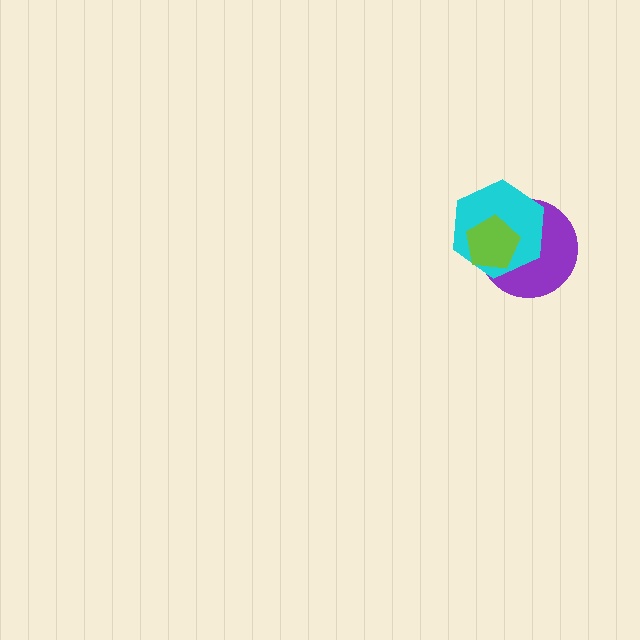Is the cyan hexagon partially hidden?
Yes, it is partially covered by another shape.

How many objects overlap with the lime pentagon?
2 objects overlap with the lime pentagon.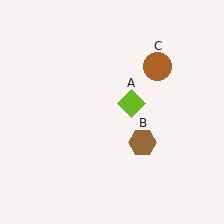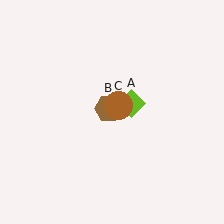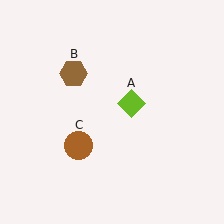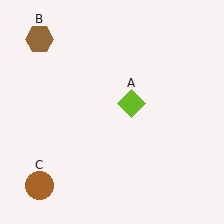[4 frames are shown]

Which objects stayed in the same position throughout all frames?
Lime diamond (object A) remained stationary.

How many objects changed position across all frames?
2 objects changed position: brown hexagon (object B), brown circle (object C).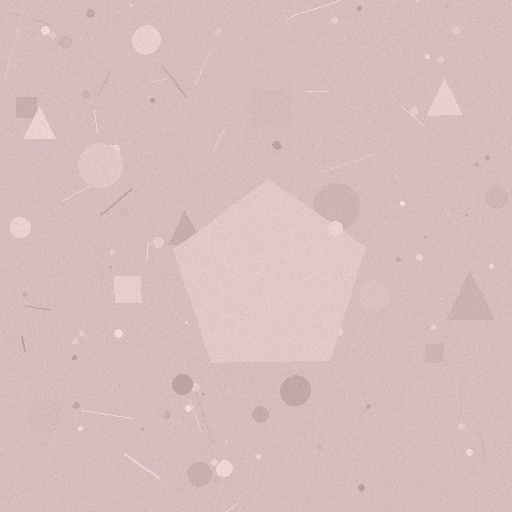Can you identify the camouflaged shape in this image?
The camouflaged shape is a pentagon.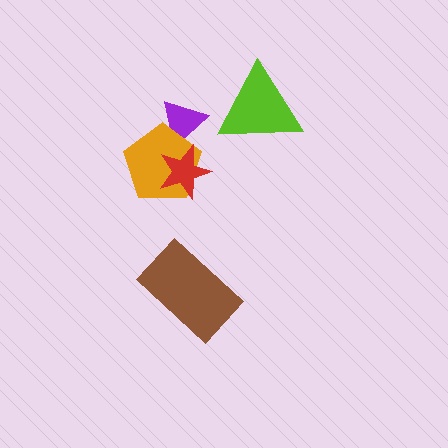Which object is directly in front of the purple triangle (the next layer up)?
The orange pentagon is directly in front of the purple triangle.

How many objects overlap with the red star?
2 objects overlap with the red star.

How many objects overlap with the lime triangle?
0 objects overlap with the lime triangle.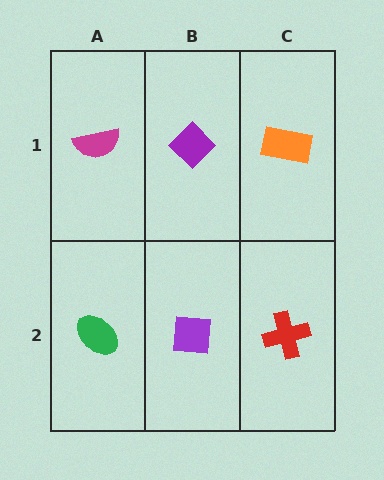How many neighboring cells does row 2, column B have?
3.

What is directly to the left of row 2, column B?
A green ellipse.